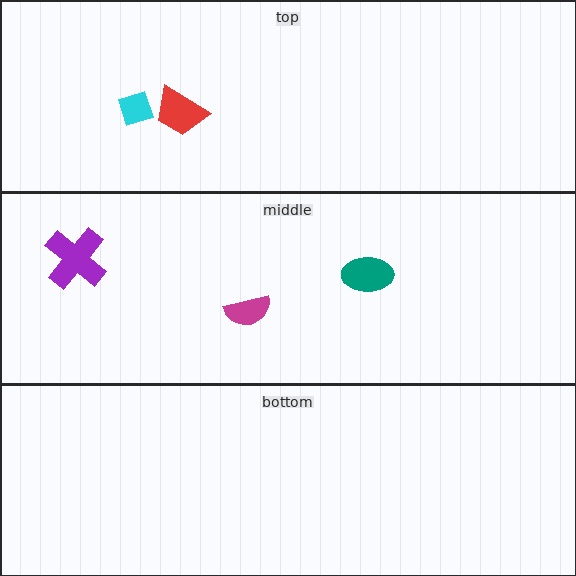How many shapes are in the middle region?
3.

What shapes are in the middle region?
The purple cross, the teal ellipse, the magenta semicircle.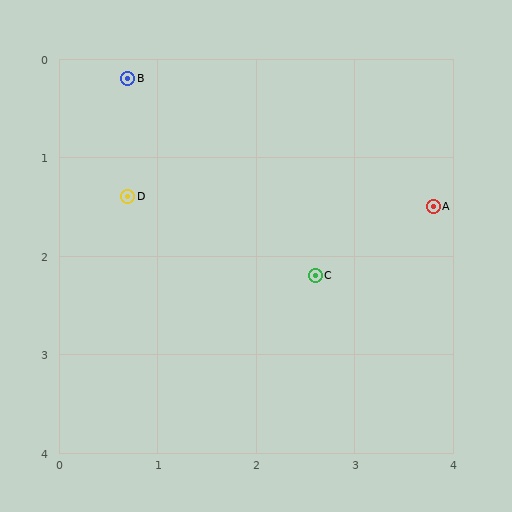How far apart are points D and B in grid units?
Points D and B are about 1.2 grid units apart.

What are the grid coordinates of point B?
Point B is at approximately (0.7, 0.2).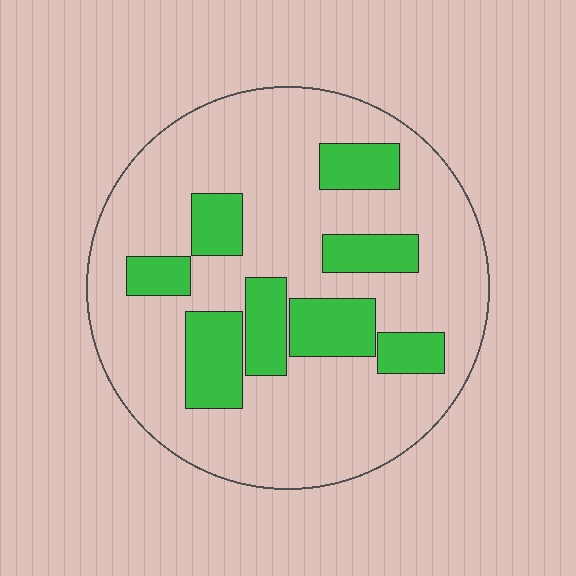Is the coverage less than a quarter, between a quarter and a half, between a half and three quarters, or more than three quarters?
Less than a quarter.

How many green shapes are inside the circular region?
8.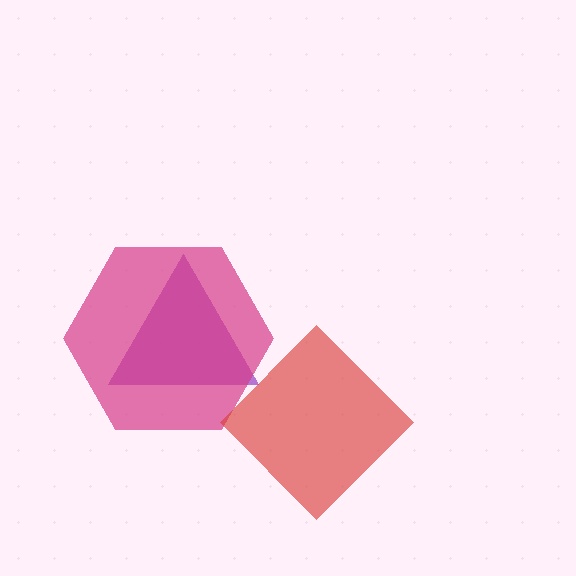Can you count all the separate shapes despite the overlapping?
Yes, there are 3 separate shapes.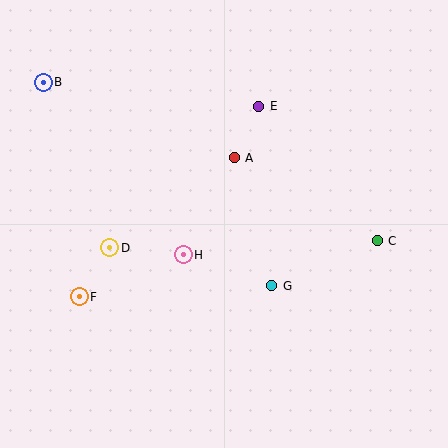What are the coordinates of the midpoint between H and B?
The midpoint between H and B is at (113, 169).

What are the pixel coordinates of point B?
Point B is at (43, 82).